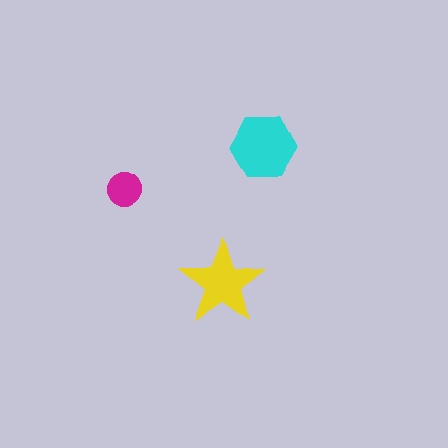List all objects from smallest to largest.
The magenta circle, the yellow star, the cyan hexagon.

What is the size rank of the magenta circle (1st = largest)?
3rd.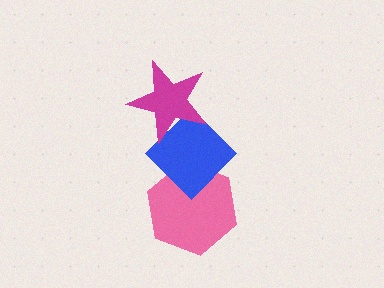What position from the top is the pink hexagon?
The pink hexagon is 3rd from the top.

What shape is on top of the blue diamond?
The magenta star is on top of the blue diamond.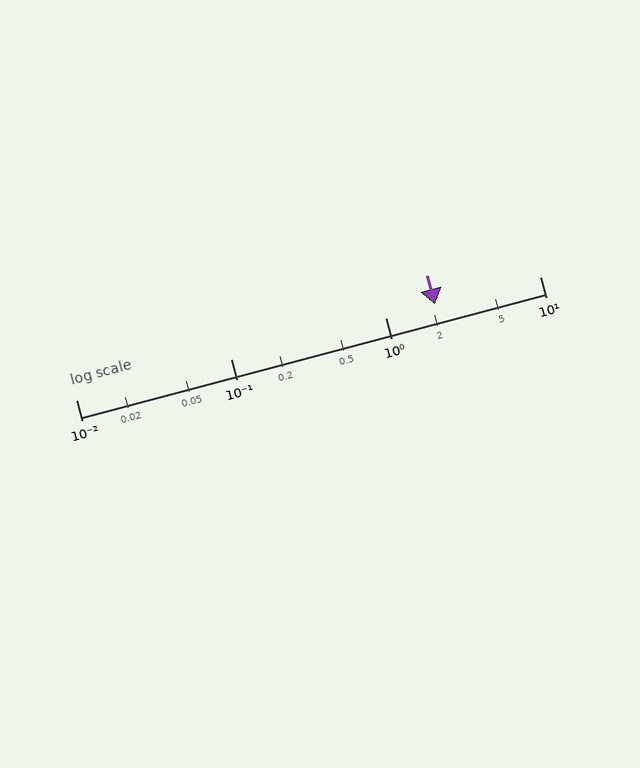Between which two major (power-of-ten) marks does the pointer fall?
The pointer is between 1 and 10.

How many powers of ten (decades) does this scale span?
The scale spans 3 decades, from 0.01 to 10.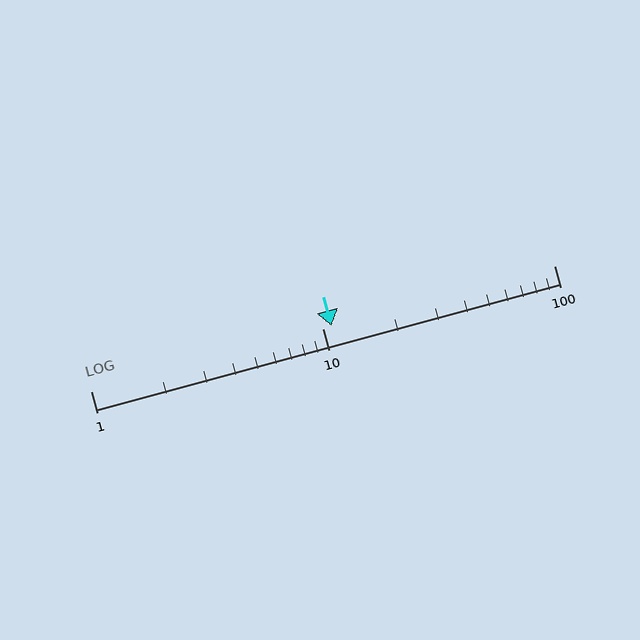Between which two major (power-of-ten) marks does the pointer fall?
The pointer is between 10 and 100.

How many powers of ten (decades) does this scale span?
The scale spans 2 decades, from 1 to 100.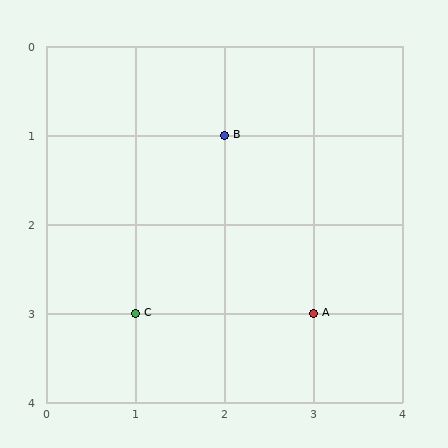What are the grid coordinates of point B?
Point B is at grid coordinates (2, 1).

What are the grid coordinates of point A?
Point A is at grid coordinates (3, 3).